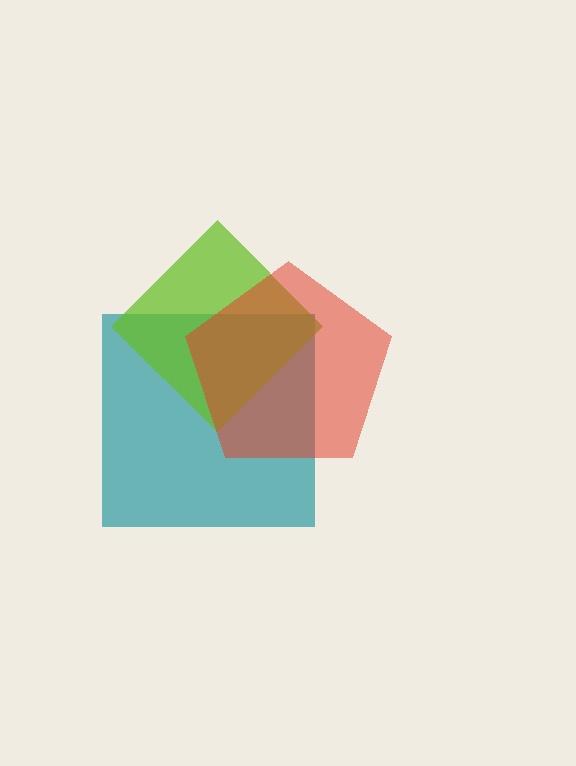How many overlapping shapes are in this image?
There are 3 overlapping shapes in the image.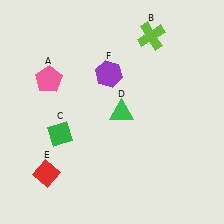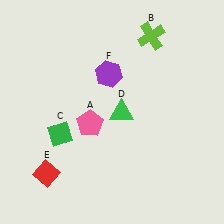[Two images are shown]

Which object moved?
The pink pentagon (A) moved down.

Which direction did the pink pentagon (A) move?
The pink pentagon (A) moved down.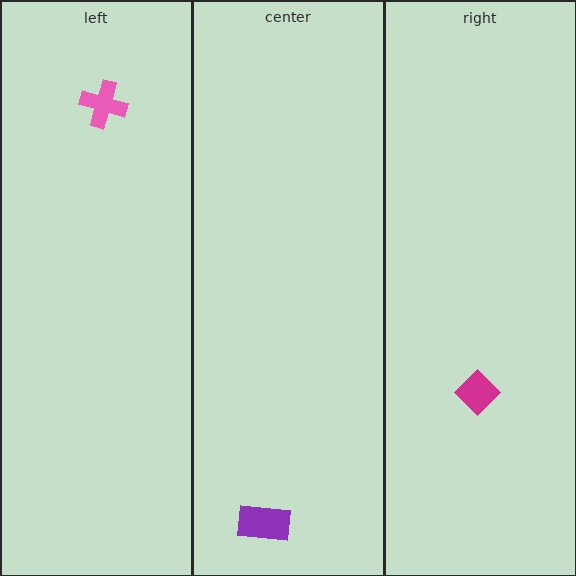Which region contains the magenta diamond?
The right region.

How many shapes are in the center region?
1.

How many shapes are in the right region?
1.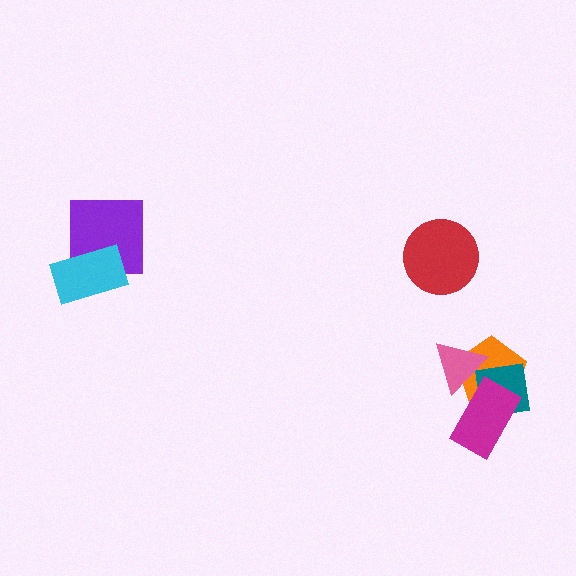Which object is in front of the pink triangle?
The magenta rectangle is in front of the pink triangle.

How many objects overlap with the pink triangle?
3 objects overlap with the pink triangle.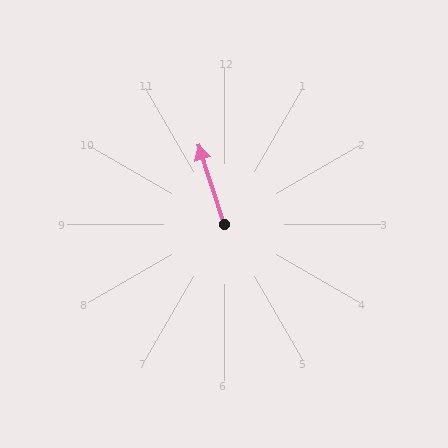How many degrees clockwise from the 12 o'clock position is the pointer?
Approximately 342 degrees.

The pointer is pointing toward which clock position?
Roughly 11 o'clock.